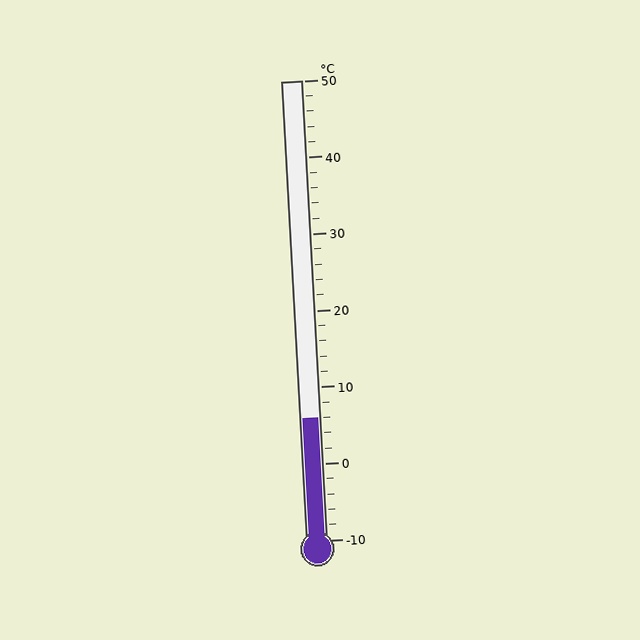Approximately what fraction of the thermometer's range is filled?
The thermometer is filled to approximately 25% of its range.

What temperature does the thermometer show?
The thermometer shows approximately 6°C.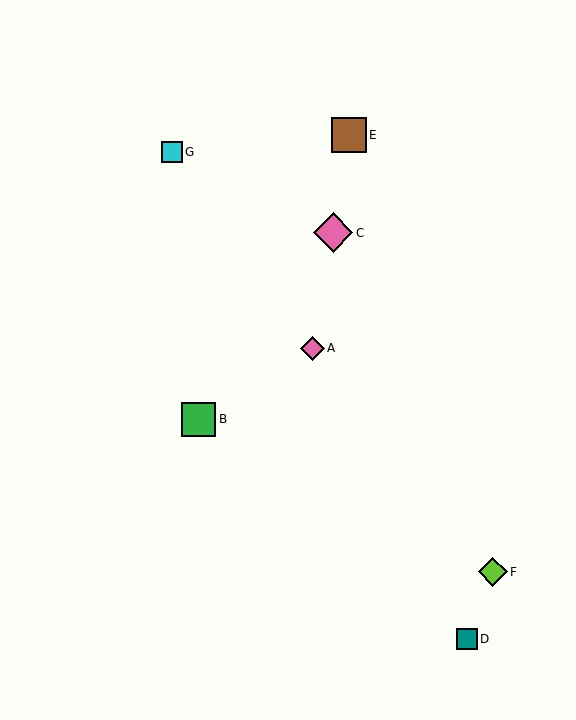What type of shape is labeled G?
Shape G is a cyan square.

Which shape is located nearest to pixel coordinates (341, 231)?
The pink diamond (labeled C) at (333, 233) is nearest to that location.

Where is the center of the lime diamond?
The center of the lime diamond is at (493, 572).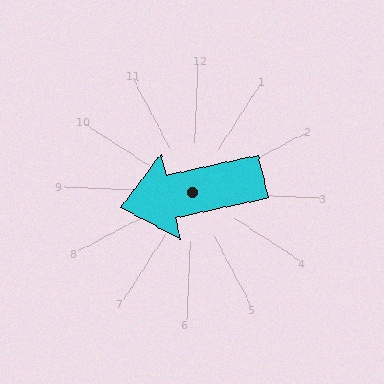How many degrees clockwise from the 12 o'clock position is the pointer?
Approximately 255 degrees.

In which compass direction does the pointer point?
West.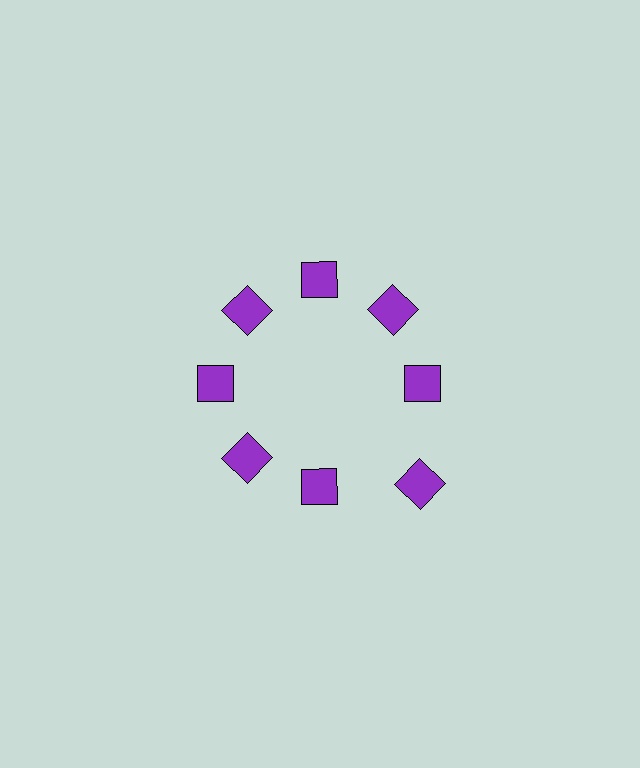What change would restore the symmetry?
The symmetry would be restored by moving it inward, back onto the ring so that all 8 squares sit at equal angles and equal distance from the center.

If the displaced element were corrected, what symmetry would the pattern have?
It would have 8-fold rotational symmetry — the pattern would map onto itself every 45 degrees.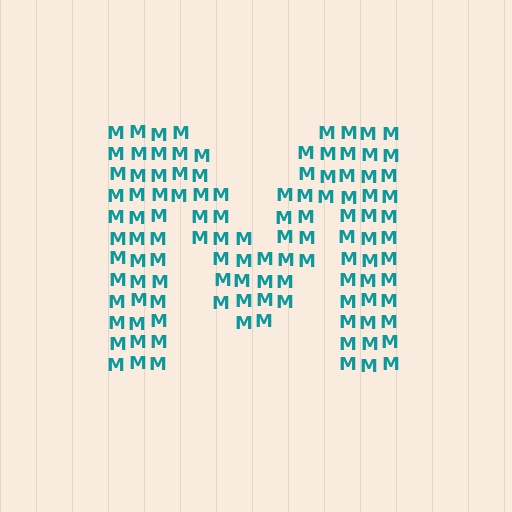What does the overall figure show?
The overall figure shows the letter M.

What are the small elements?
The small elements are letter M's.